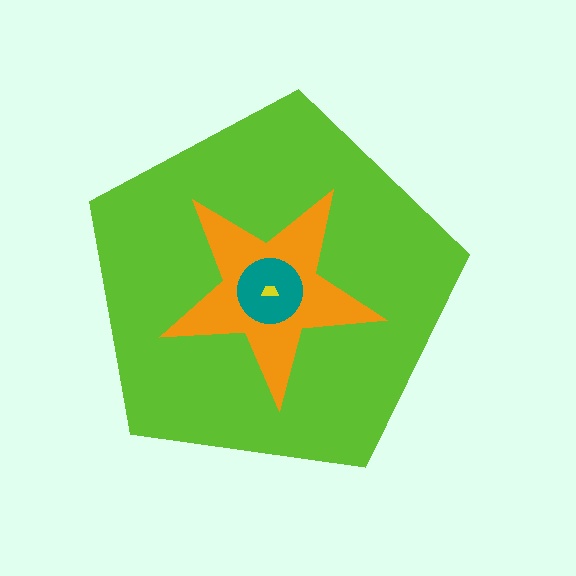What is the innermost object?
The yellow trapezoid.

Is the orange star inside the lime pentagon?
Yes.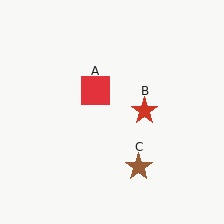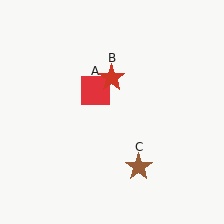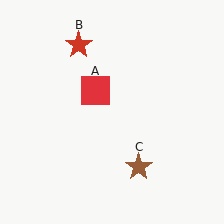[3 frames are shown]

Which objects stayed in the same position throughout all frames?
Red square (object A) and brown star (object C) remained stationary.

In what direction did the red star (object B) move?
The red star (object B) moved up and to the left.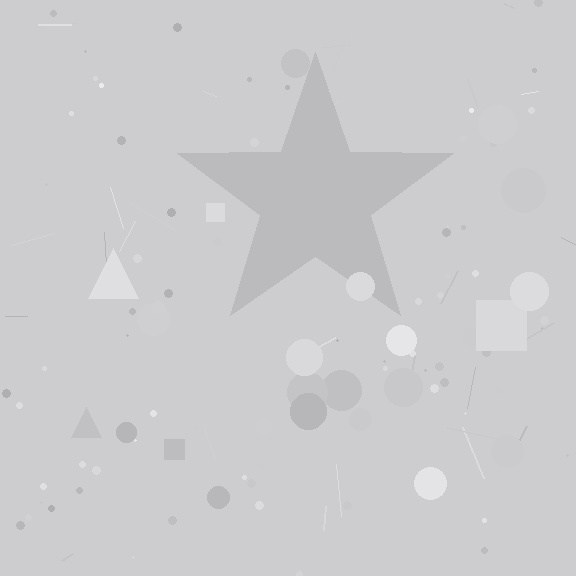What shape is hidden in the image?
A star is hidden in the image.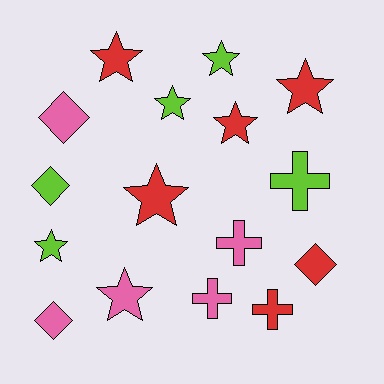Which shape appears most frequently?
Star, with 8 objects.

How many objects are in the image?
There are 16 objects.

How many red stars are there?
There are 4 red stars.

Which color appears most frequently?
Red, with 6 objects.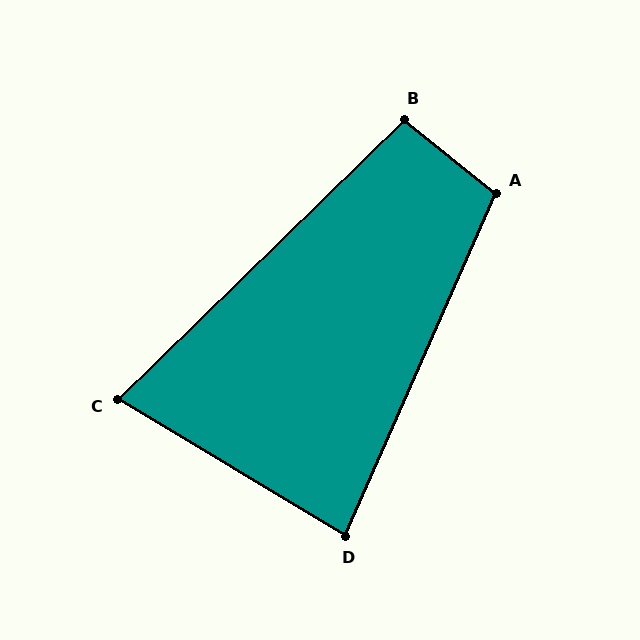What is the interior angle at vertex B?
Approximately 97 degrees (obtuse).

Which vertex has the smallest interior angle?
C, at approximately 75 degrees.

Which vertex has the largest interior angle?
A, at approximately 105 degrees.